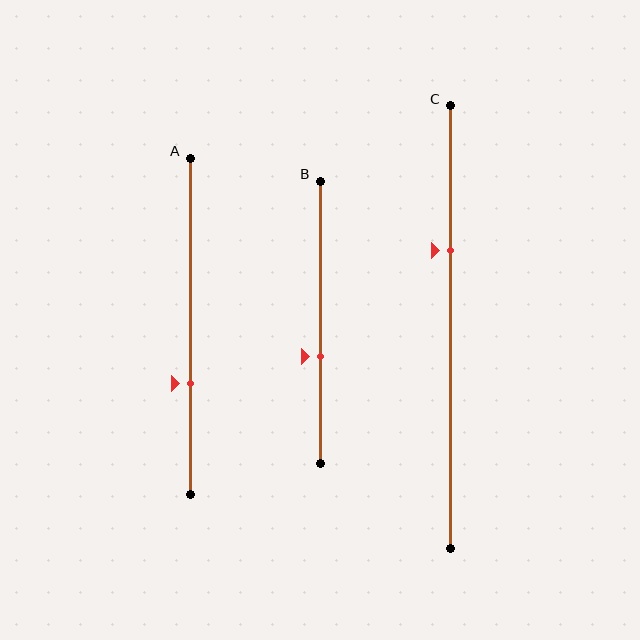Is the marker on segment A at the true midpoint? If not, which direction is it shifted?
No, the marker on segment A is shifted downward by about 17% of the segment length.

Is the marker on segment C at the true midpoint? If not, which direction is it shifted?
No, the marker on segment C is shifted upward by about 17% of the segment length.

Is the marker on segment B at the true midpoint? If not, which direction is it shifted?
No, the marker on segment B is shifted downward by about 12% of the segment length.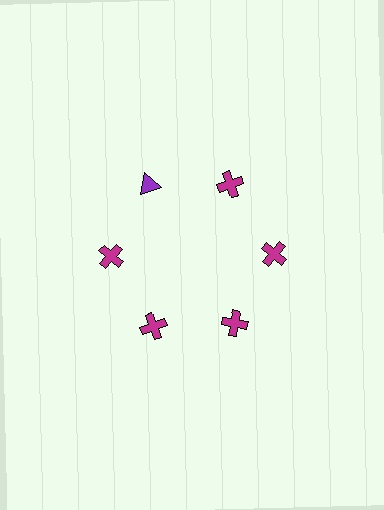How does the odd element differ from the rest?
It differs in both color (purple instead of magenta) and shape (triangle instead of cross).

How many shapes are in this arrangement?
There are 6 shapes arranged in a ring pattern.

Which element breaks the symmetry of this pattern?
The purple triangle at roughly the 11 o'clock position breaks the symmetry. All other shapes are magenta crosses.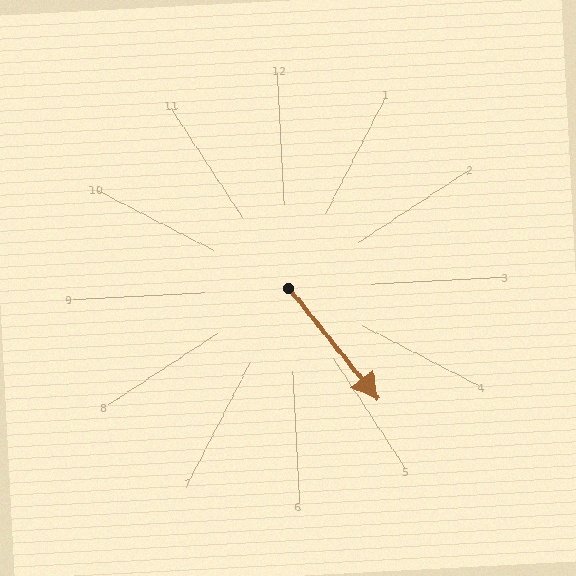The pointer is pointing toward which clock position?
Roughly 5 o'clock.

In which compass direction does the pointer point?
Southeast.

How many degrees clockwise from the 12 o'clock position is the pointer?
Approximately 144 degrees.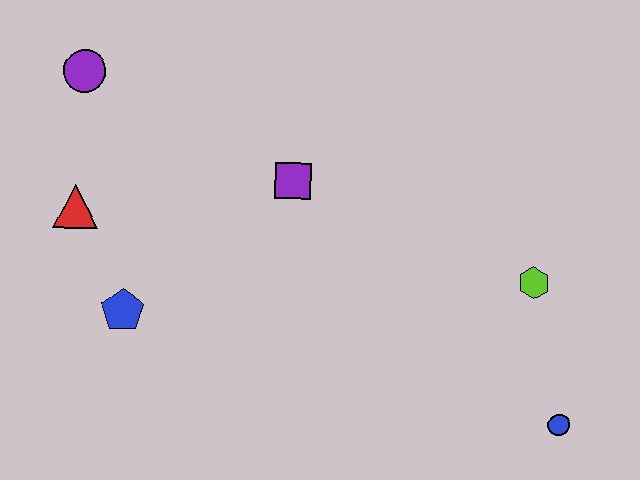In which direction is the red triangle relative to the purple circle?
The red triangle is below the purple circle.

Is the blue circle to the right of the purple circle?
Yes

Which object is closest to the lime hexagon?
The blue circle is closest to the lime hexagon.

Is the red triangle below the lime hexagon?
No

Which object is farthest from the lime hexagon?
The purple circle is farthest from the lime hexagon.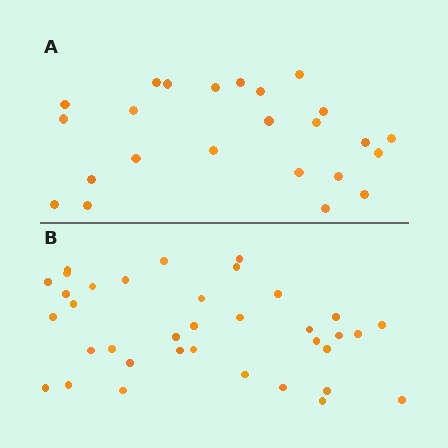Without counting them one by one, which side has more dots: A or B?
Region B (the bottom region) has more dots.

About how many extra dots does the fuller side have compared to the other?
Region B has roughly 12 or so more dots than region A.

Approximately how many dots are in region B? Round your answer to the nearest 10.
About 40 dots. (The exact count is 36, which rounds to 40.)